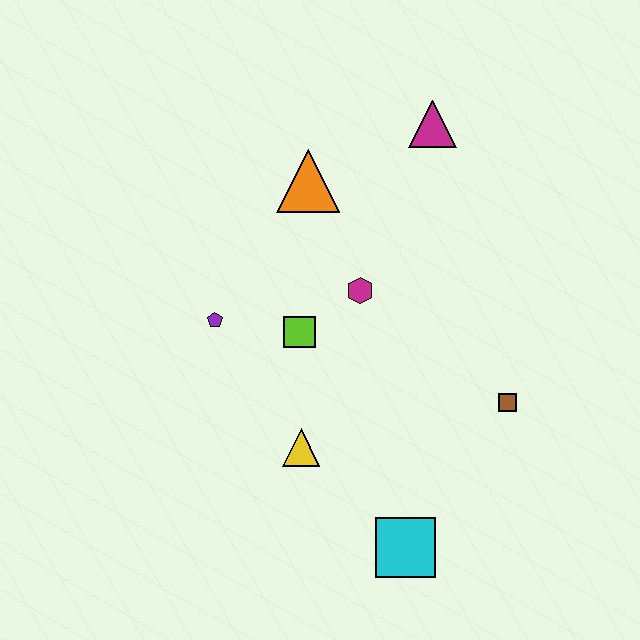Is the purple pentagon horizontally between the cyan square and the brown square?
No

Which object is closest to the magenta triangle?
The orange triangle is closest to the magenta triangle.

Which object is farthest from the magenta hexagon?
The cyan square is farthest from the magenta hexagon.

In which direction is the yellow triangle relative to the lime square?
The yellow triangle is below the lime square.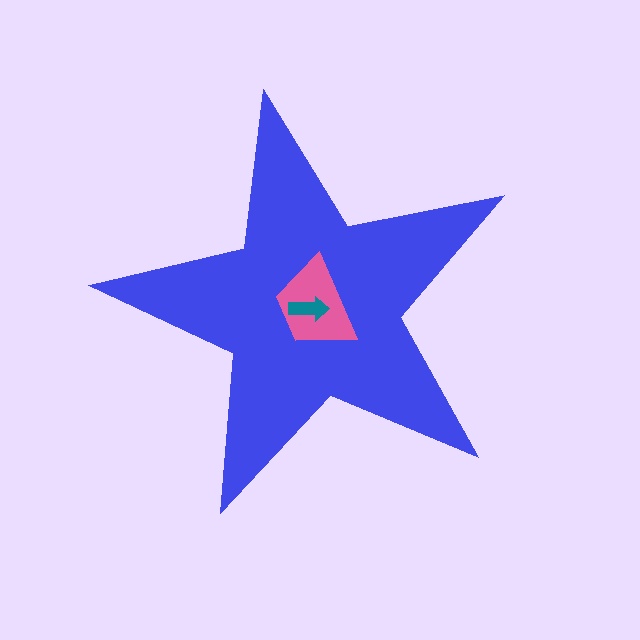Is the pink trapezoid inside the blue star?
Yes.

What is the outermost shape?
The blue star.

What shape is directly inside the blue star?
The pink trapezoid.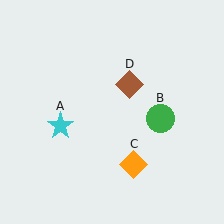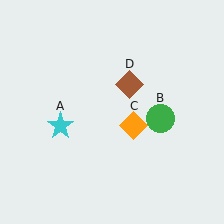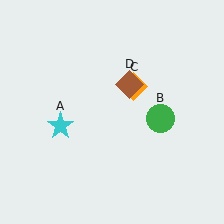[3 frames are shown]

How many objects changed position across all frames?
1 object changed position: orange diamond (object C).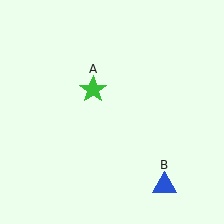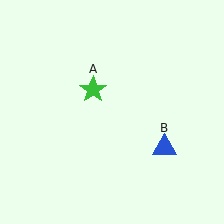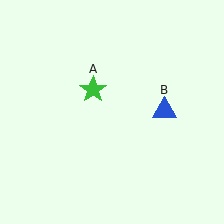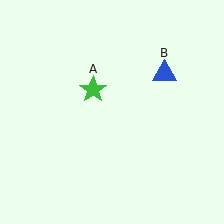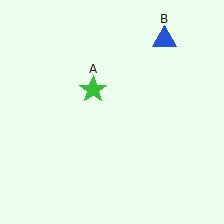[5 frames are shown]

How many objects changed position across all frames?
1 object changed position: blue triangle (object B).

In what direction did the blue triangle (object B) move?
The blue triangle (object B) moved up.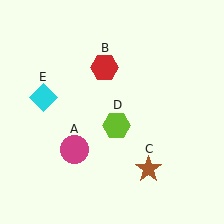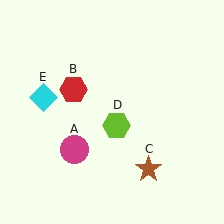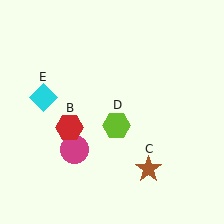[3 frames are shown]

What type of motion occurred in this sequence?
The red hexagon (object B) rotated counterclockwise around the center of the scene.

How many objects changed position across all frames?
1 object changed position: red hexagon (object B).